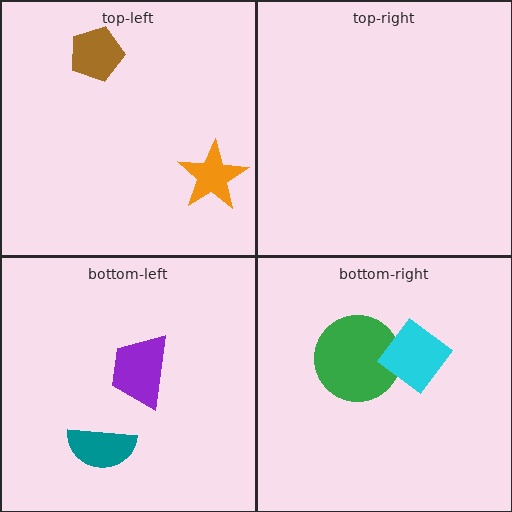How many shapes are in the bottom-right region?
2.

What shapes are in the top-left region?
The brown pentagon, the orange star.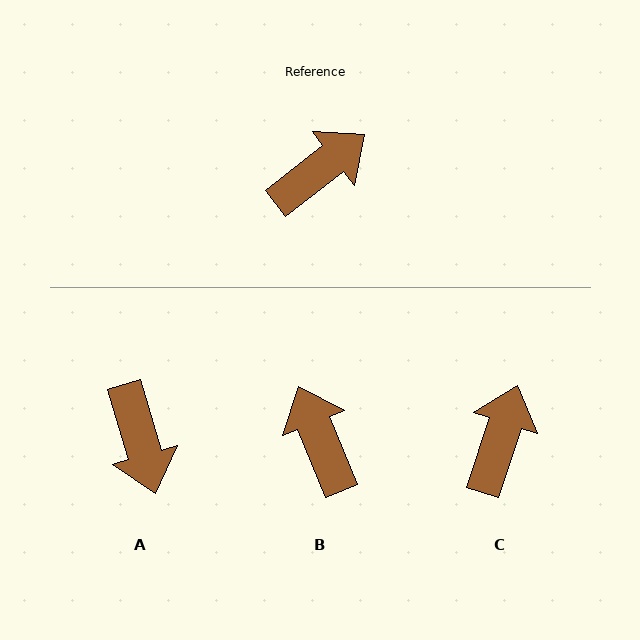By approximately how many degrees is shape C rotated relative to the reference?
Approximately 34 degrees counter-clockwise.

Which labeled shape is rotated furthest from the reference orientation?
A, about 112 degrees away.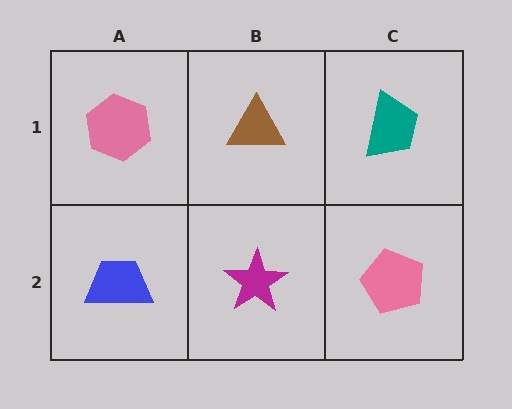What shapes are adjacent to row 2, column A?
A pink hexagon (row 1, column A), a magenta star (row 2, column B).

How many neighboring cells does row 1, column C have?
2.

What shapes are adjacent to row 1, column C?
A pink pentagon (row 2, column C), a brown triangle (row 1, column B).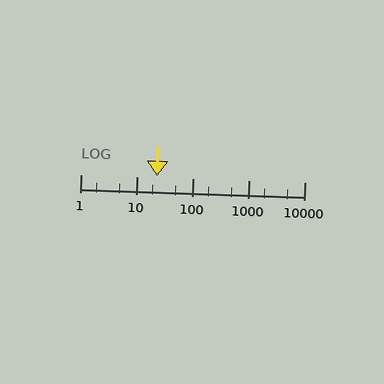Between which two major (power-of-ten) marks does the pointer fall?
The pointer is between 10 and 100.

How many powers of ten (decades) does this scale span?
The scale spans 4 decades, from 1 to 10000.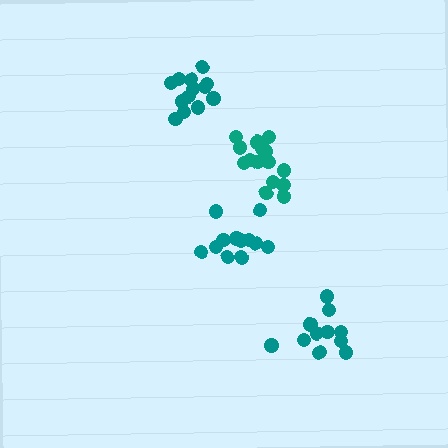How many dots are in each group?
Group 1: 15 dots, Group 2: 11 dots, Group 3: 13 dots, Group 4: 13 dots (52 total).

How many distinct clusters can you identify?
There are 4 distinct clusters.